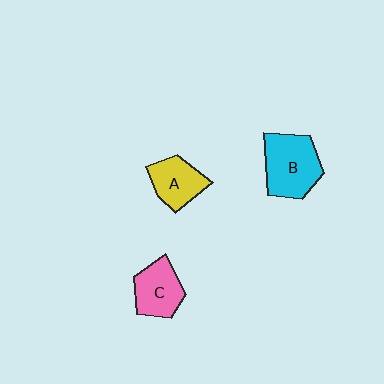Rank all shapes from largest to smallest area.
From largest to smallest: B (cyan), C (pink), A (yellow).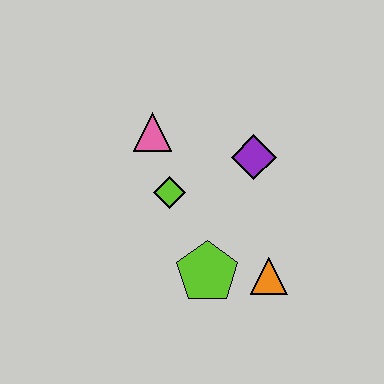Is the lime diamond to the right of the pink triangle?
Yes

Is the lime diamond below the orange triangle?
No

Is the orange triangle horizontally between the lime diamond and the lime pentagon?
No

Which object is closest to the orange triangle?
The lime pentagon is closest to the orange triangle.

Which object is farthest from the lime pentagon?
The pink triangle is farthest from the lime pentagon.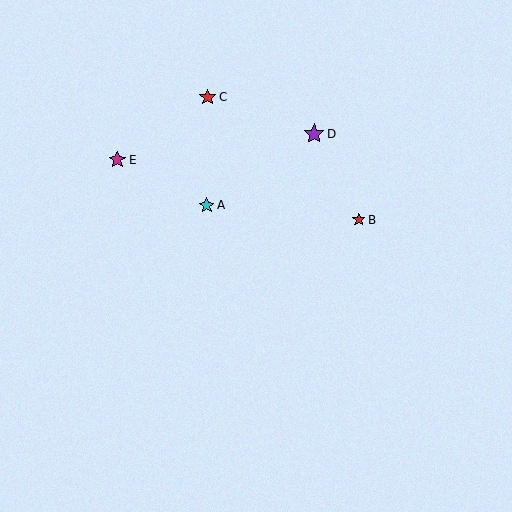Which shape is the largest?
The purple star (labeled D) is the largest.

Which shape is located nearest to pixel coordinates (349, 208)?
The red star (labeled B) at (359, 220) is nearest to that location.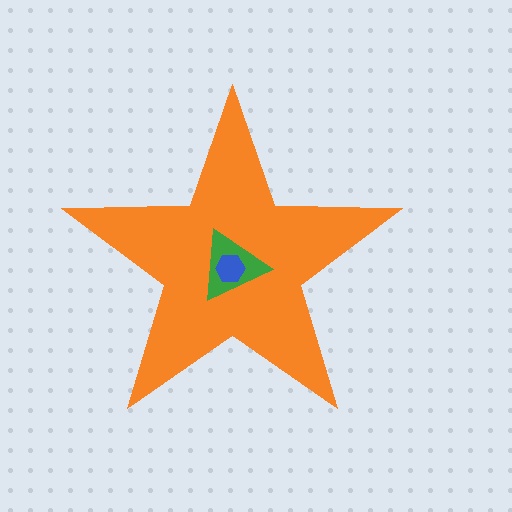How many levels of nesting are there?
3.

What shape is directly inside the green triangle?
The blue hexagon.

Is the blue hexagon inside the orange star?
Yes.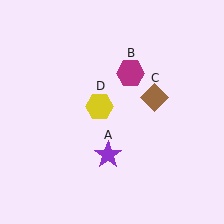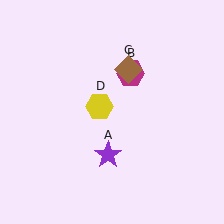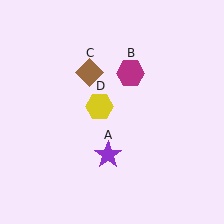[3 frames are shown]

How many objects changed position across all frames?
1 object changed position: brown diamond (object C).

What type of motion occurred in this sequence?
The brown diamond (object C) rotated counterclockwise around the center of the scene.